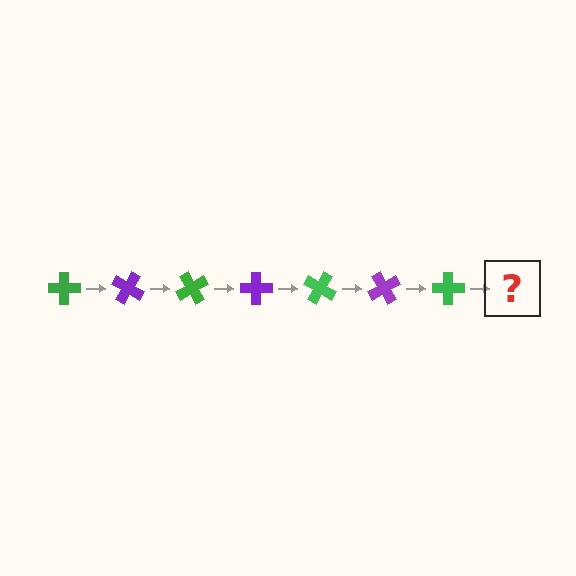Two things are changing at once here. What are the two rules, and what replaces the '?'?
The two rules are that it rotates 30 degrees each step and the color cycles through green and purple. The '?' should be a purple cross, rotated 210 degrees from the start.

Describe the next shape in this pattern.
It should be a purple cross, rotated 210 degrees from the start.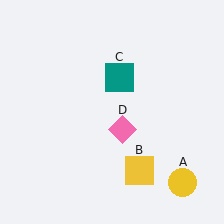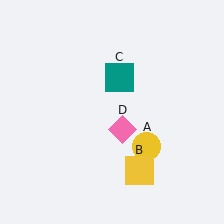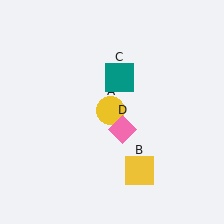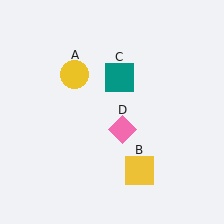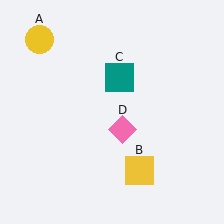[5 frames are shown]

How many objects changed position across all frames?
1 object changed position: yellow circle (object A).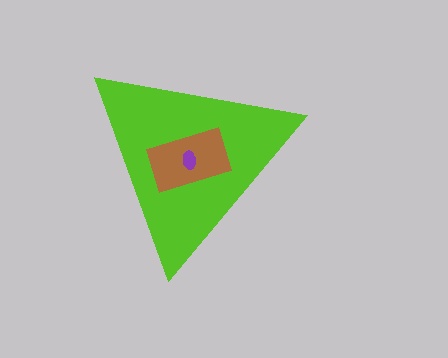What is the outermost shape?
The lime triangle.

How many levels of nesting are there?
3.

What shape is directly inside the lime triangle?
The brown rectangle.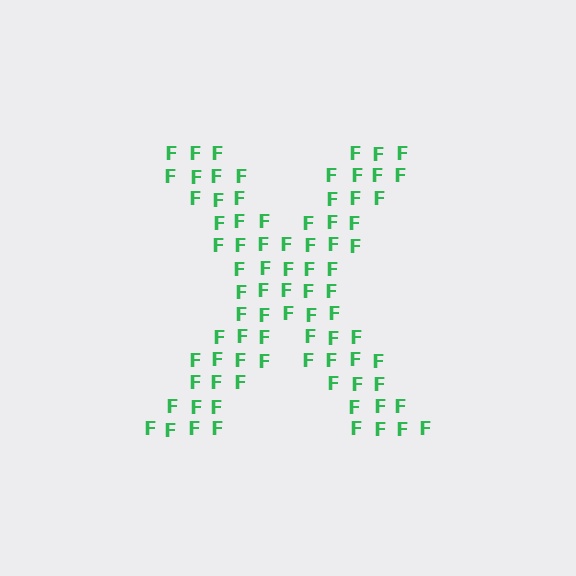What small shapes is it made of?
It is made of small letter F's.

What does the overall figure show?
The overall figure shows the letter X.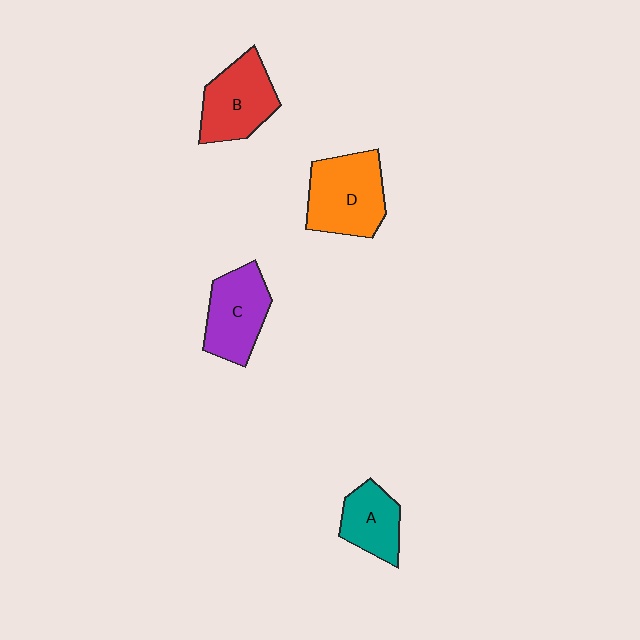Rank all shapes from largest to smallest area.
From largest to smallest: D (orange), B (red), C (purple), A (teal).